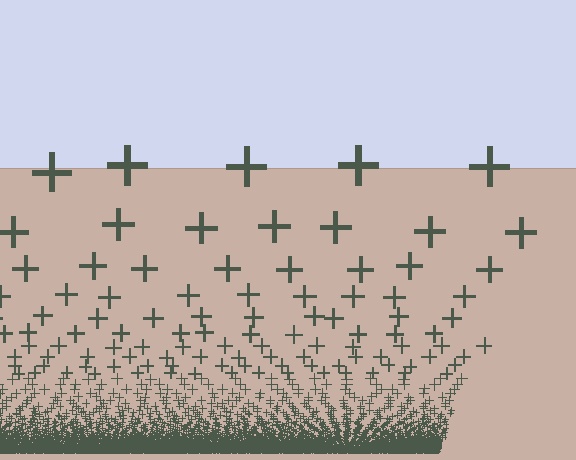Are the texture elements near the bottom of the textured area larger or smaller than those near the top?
Smaller. The gradient is inverted — elements near the bottom are smaller and denser.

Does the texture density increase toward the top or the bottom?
Density increases toward the bottom.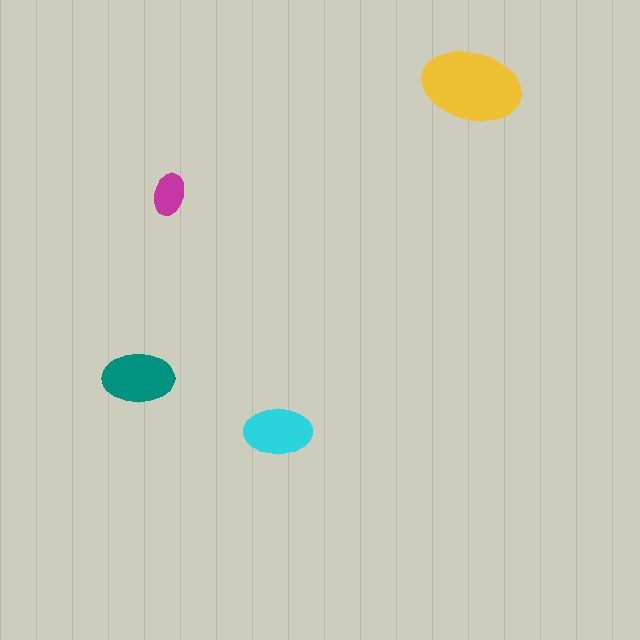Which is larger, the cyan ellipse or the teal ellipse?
The teal one.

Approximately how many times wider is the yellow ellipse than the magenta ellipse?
About 2.5 times wider.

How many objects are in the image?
There are 4 objects in the image.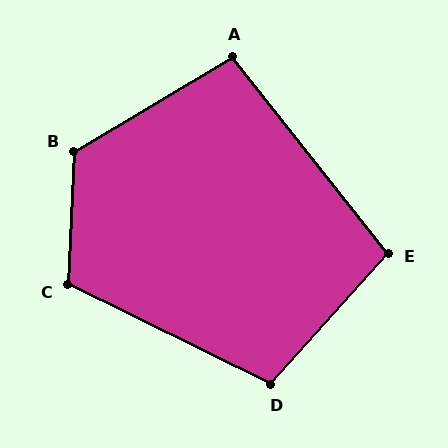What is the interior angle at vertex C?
Approximately 114 degrees (obtuse).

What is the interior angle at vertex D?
Approximately 106 degrees (obtuse).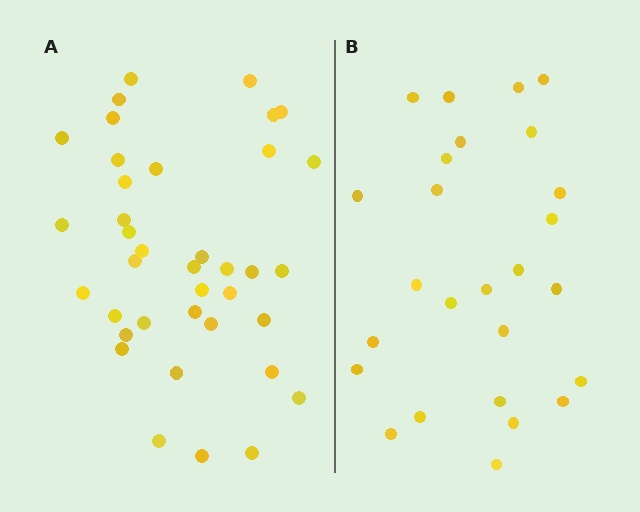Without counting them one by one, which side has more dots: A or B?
Region A (the left region) has more dots.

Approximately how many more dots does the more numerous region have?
Region A has roughly 12 or so more dots than region B.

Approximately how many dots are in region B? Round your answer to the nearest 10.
About 30 dots. (The exact count is 26, which rounds to 30.)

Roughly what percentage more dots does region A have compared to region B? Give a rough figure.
About 45% more.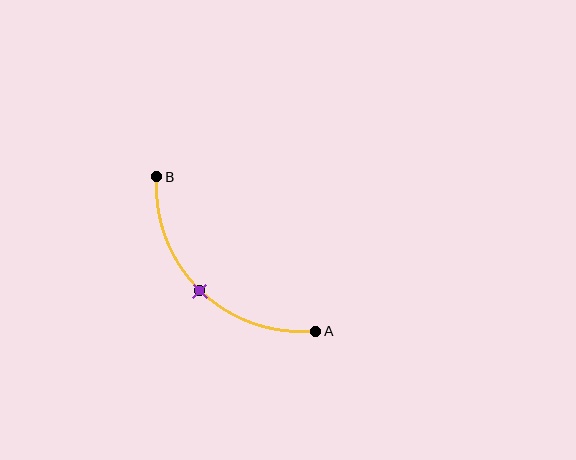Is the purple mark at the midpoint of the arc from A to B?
Yes. The purple mark lies on the arc at equal arc-length from both A and B — it is the arc midpoint.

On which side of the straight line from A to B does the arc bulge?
The arc bulges below and to the left of the straight line connecting A and B.